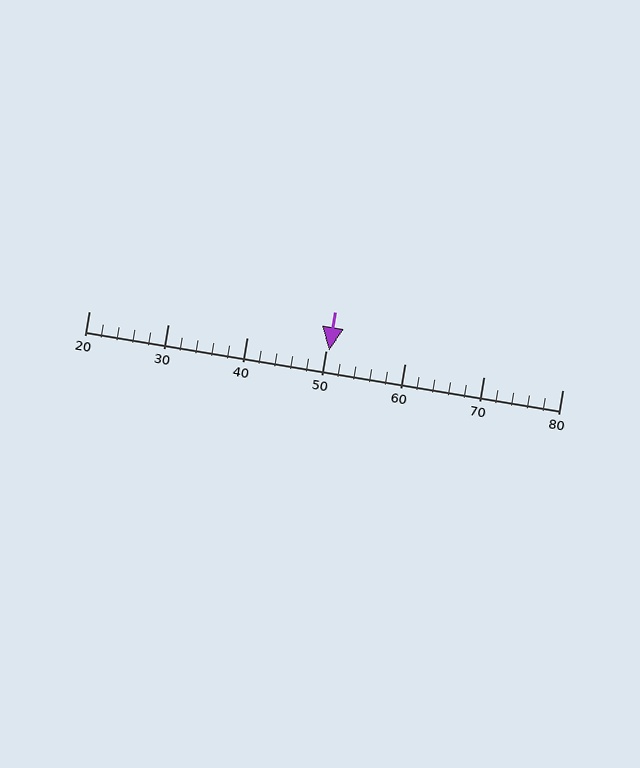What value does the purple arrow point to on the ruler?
The purple arrow points to approximately 50.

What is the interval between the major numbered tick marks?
The major tick marks are spaced 10 units apart.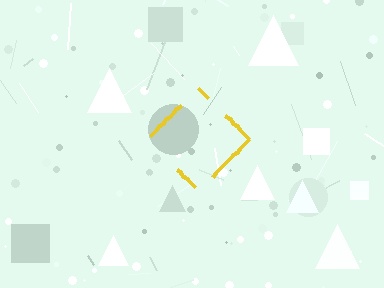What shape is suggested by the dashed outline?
The dashed outline suggests a diamond.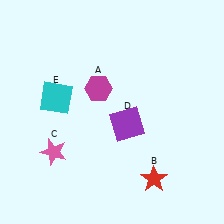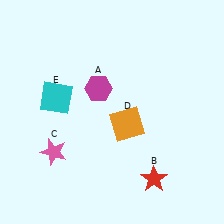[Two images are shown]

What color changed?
The square (D) changed from purple in Image 1 to orange in Image 2.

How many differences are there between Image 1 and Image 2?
There is 1 difference between the two images.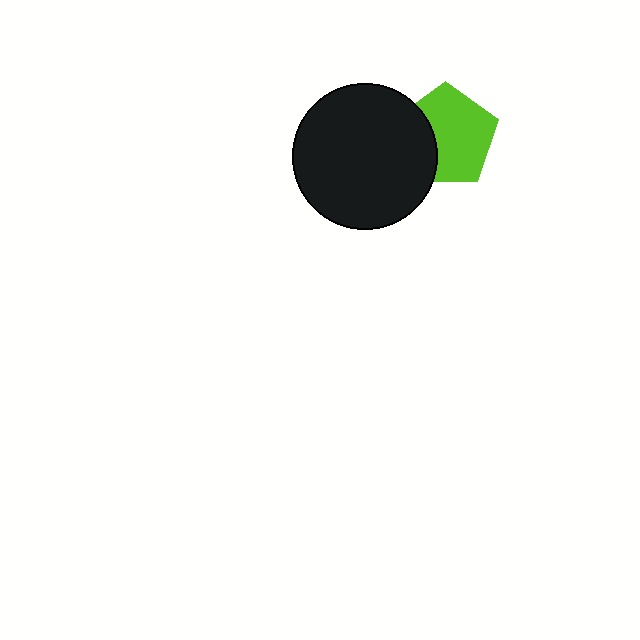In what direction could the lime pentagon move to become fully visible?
The lime pentagon could move right. That would shift it out from behind the black circle entirely.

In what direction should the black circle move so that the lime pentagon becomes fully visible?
The black circle should move left. That is the shortest direction to clear the overlap and leave the lime pentagon fully visible.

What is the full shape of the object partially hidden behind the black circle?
The partially hidden object is a lime pentagon.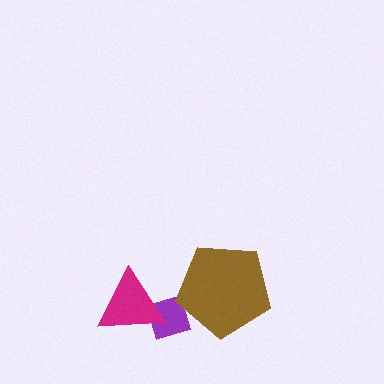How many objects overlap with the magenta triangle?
1 object overlaps with the magenta triangle.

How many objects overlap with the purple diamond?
2 objects overlap with the purple diamond.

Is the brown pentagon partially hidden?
No, no other shape covers it.